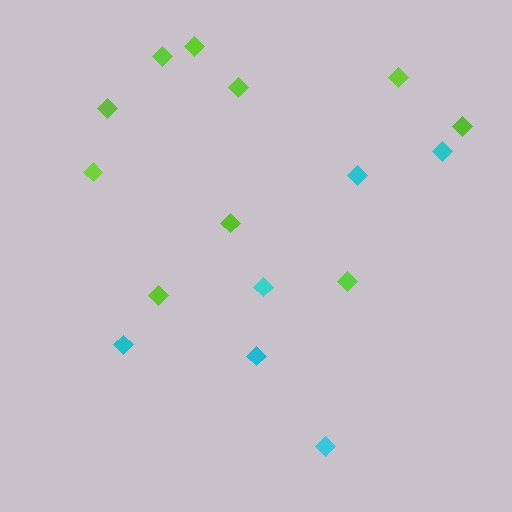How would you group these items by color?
There are 2 groups: one group of cyan diamonds (6) and one group of lime diamonds (10).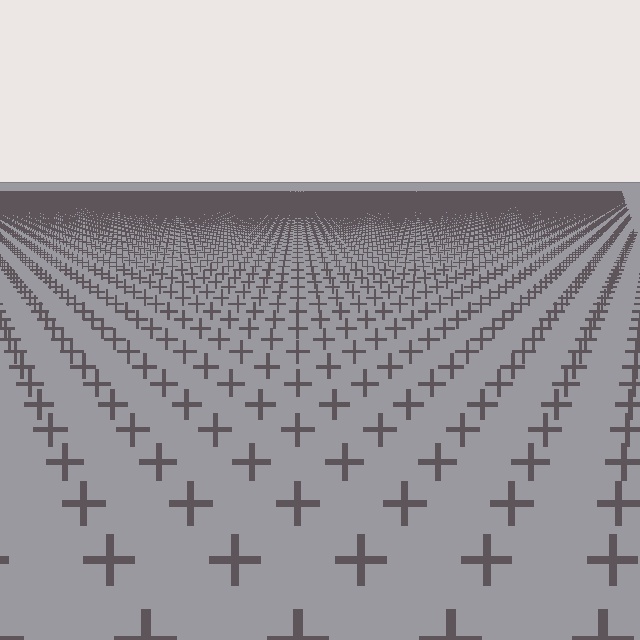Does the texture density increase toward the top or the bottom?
Density increases toward the top.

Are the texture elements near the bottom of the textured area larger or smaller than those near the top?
Larger. Near the bottom, elements are closer to the viewer and appear at a bigger on-screen size.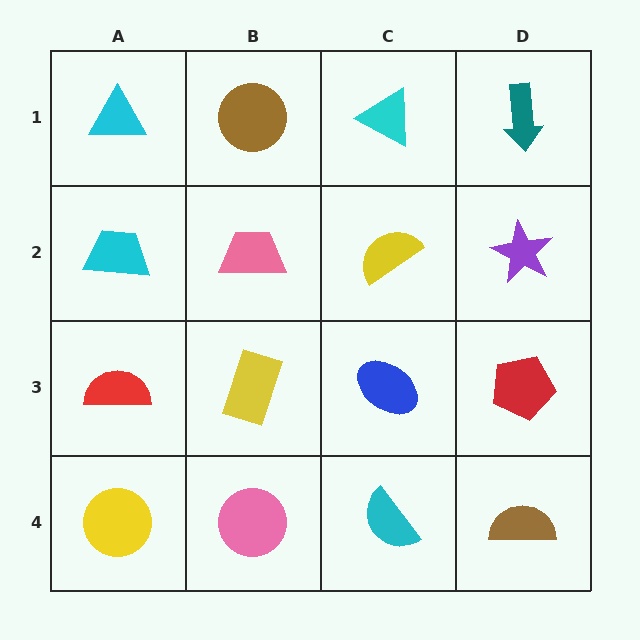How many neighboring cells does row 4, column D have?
2.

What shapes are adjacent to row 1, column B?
A pink trapezoid (row 2, column B), a cyan triangle (row 1, column A), a cyan triangle (row 1, column C).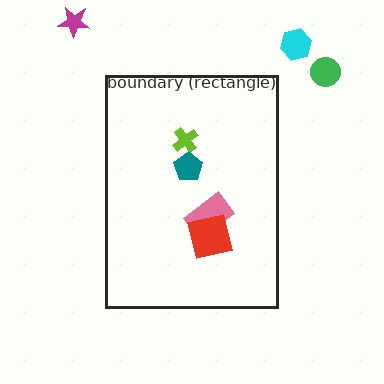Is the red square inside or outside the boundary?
Inside.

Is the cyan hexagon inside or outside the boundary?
Outside.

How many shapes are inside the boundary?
4 inside, 3 outside.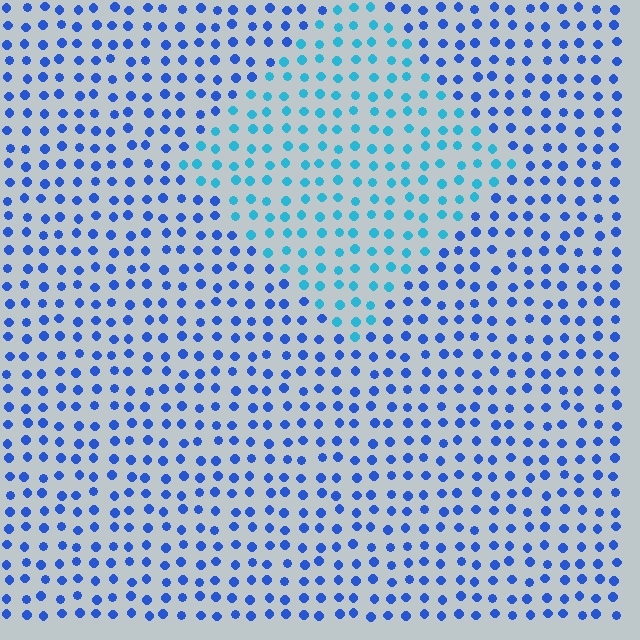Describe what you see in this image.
The image is filled with small blue elements in a uniform arrangement. A diamond-shaped region is visible where the elements are tinted to a slightly different hue, forming a subtle color boundary.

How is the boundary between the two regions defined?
The boundary is defined purely by a slight shift in hue (about 34 degrees). Spacing, size, and orientation are identical on both sides.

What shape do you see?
I see a diamond.